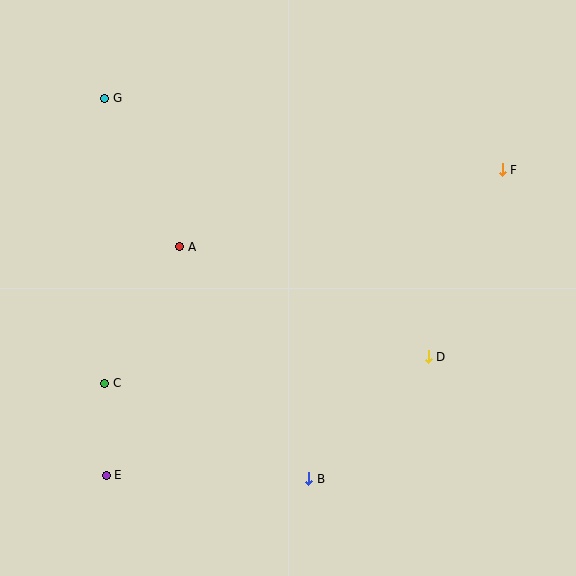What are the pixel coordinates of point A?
Point A is at (180, 247).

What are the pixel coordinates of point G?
Point G is at (105, 98).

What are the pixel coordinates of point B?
Point B is at (309, 479).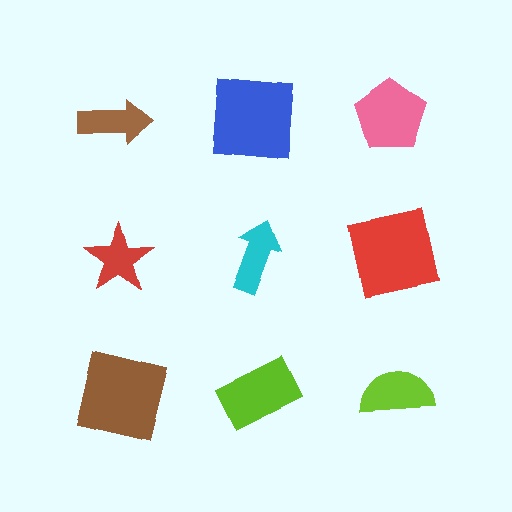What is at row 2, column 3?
A red square.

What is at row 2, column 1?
A red star.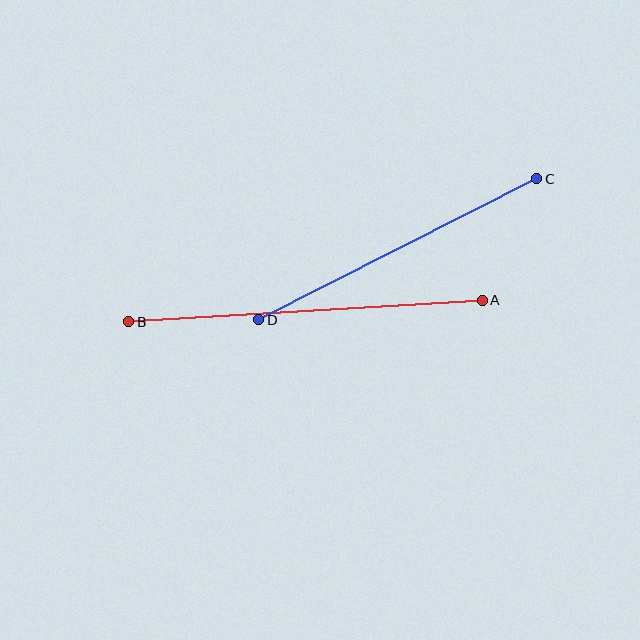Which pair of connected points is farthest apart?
Points A and B are farthest apart.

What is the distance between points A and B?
The distance is approximately 354 pixels.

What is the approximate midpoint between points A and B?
The midpoint is at approximately (305, 311) pixels.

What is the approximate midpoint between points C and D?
The midpoint is at approximately (398, 249) pixels.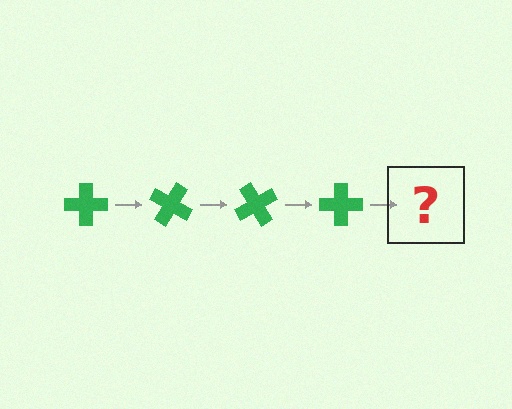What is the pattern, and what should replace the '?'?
The pattern is that the cross rotates 30 degrees each step. The '?' should be a green cross rotated 120 degrees.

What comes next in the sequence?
The next element should be a green cross rotated 120 degrees.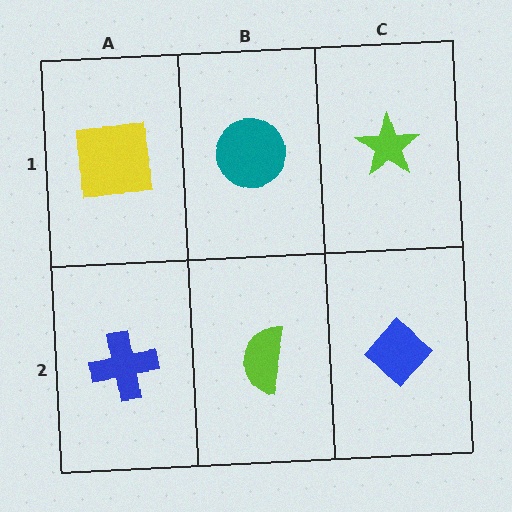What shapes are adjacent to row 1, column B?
A lime semicircle (row 2, column B), a yellow square (row 1, column A), a lime star (row 1, column C).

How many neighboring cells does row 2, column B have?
3.